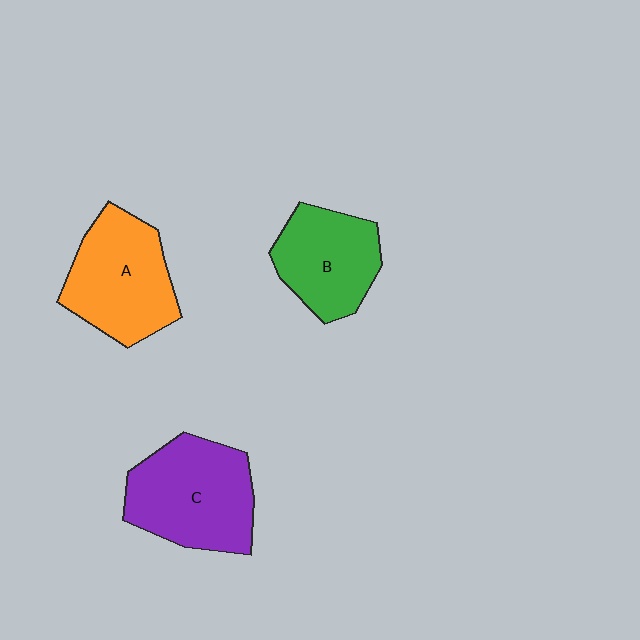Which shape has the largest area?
Shape C (purple).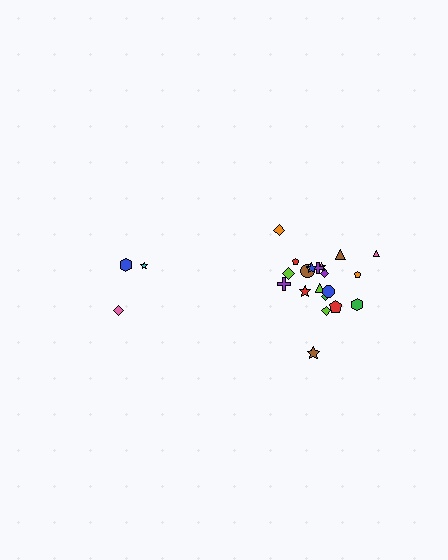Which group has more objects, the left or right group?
The right group.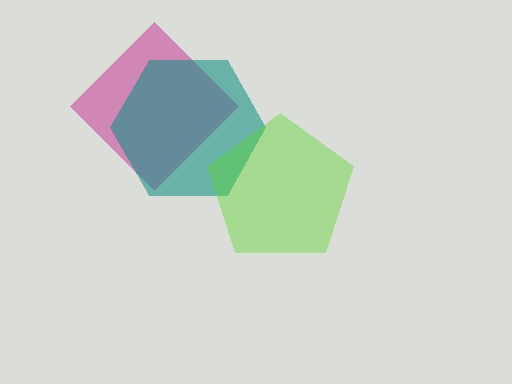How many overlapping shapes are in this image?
There are 3 overlapping shapes in the image.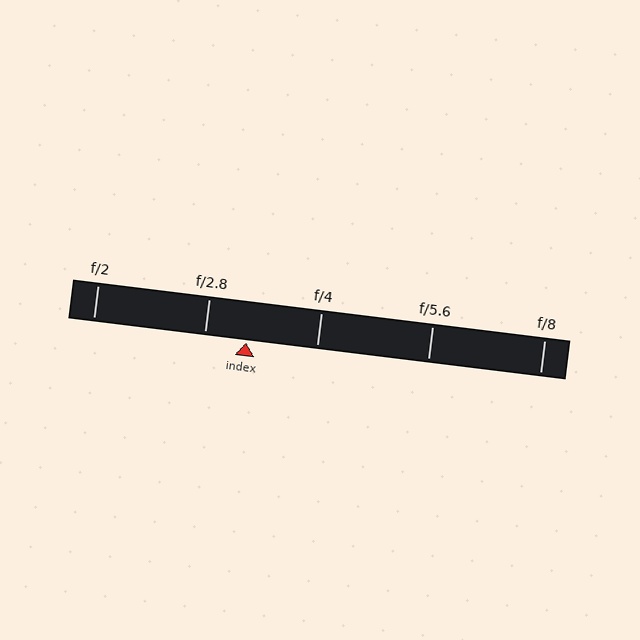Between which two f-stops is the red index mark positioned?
The index mark is between f/2.8 and f/4.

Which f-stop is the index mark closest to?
The index mark is closest to f/2.8.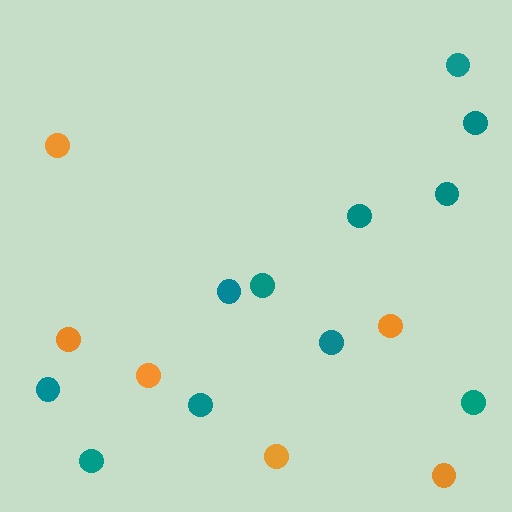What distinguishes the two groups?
There are 2 groups: one group of orange circles (6) and one group of teal circles (11).